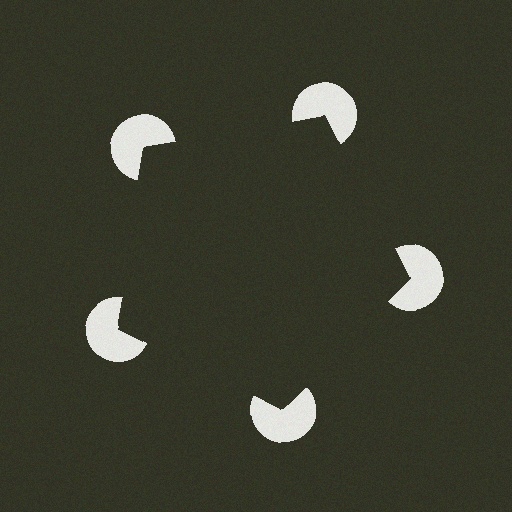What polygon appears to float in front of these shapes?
An illusory pentagon — its edges are inferred from the aligned wedge cuts in the pac-man discs, not physically drawn.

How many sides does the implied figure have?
5 sides.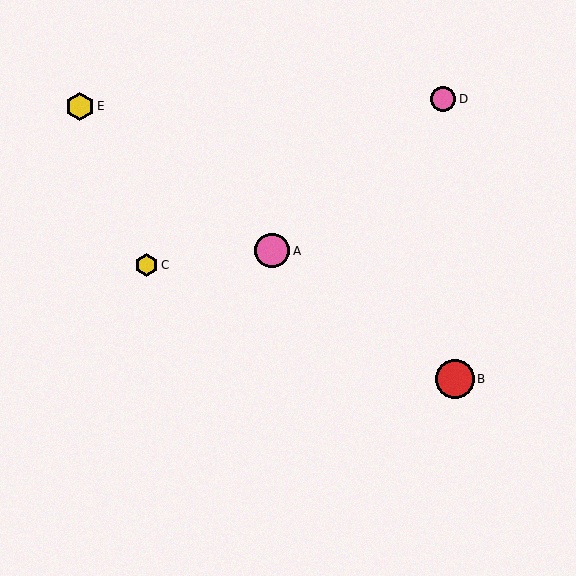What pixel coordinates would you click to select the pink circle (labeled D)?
Click at (443, 99) to select the pink circle D.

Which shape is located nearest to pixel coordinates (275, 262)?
The pink circle (labeled A) at (272, 251) is nearest to that location.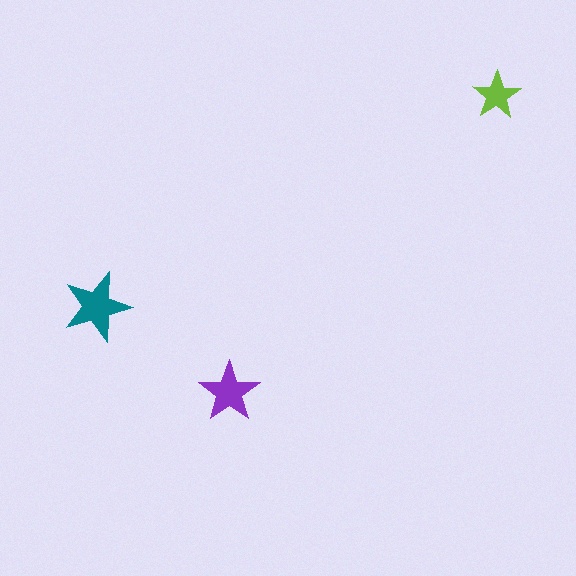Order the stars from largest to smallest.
the teal one, the purple one, the lime one.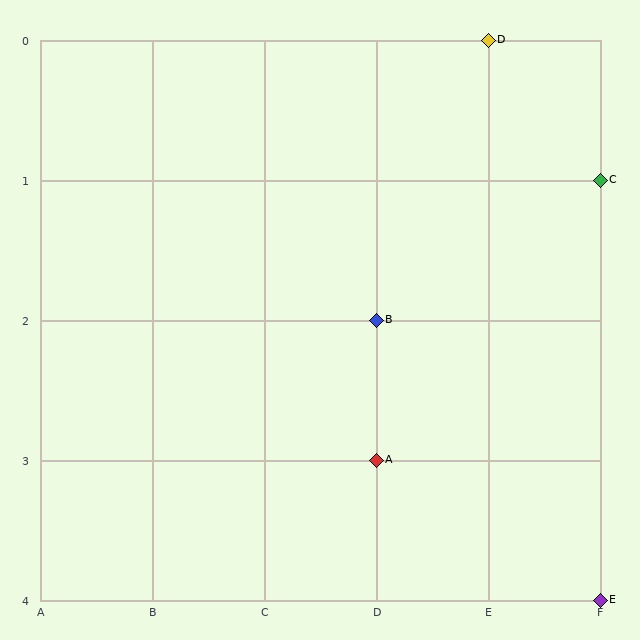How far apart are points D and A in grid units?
Points D and A are 1 column and 3 rows apart (about 3.2 grid units diagonally).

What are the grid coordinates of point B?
Point B is at grid coordinates (D, 2).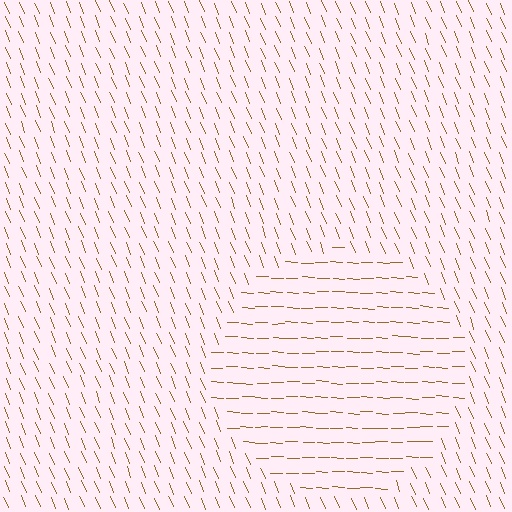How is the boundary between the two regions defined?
The boundary is defined purely by a change in line orientation (approximately 66 degrees difference). All lines are the same color and thickness.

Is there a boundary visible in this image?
Yes, there is a texture boundary formed by a change in line orientation.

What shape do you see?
I see a circle.